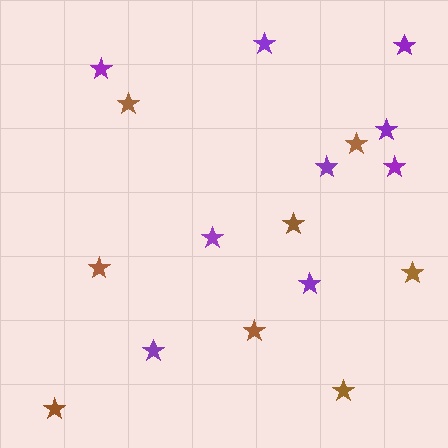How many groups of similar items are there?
There are 2 groups: one group of purple stars (9) and one group of brown stars (8).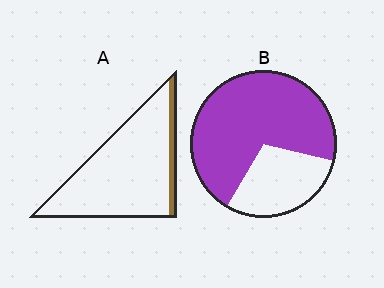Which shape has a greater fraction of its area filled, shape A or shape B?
Shape B.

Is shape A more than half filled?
No.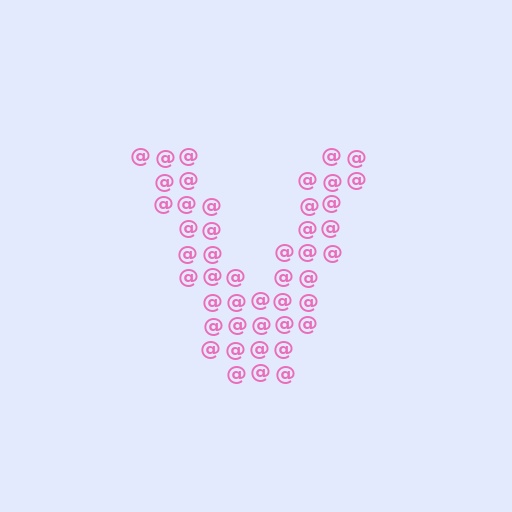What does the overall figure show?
The overall figure shows the letter V.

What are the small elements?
The small elements are at signs.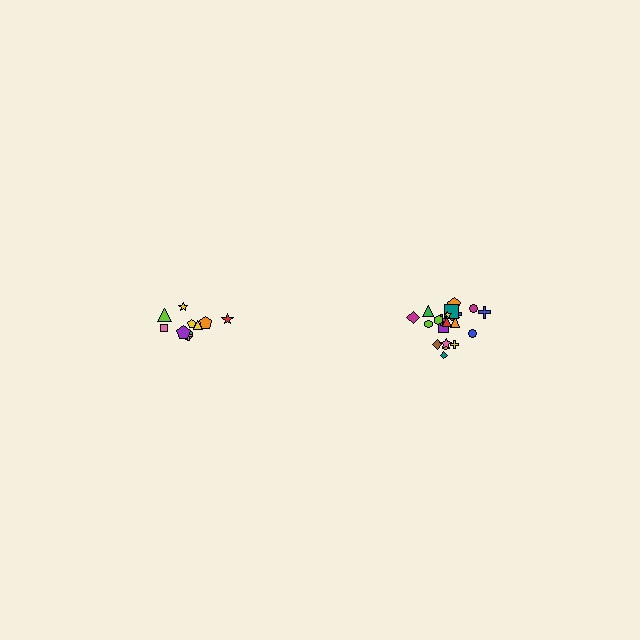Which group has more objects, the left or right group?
The right group.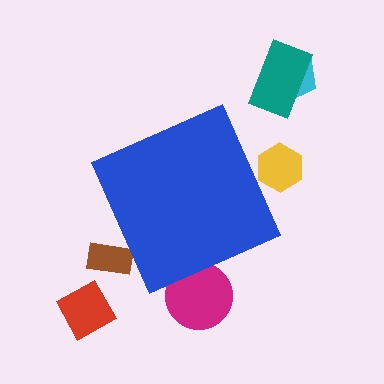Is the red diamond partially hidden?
No, the red diamond is fully visible.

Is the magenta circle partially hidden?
Yes, the magenta circle is partially hidden behind the blue diamond.